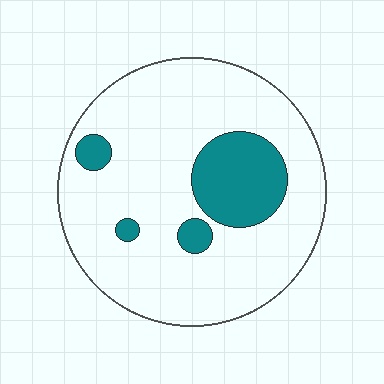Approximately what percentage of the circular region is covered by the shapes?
Approximately 15%.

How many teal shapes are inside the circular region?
4.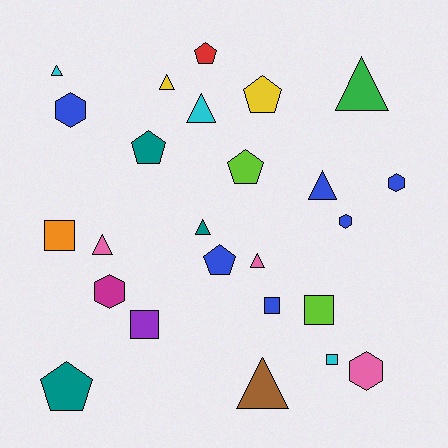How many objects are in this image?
There are 25 objects.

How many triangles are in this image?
There are 9 triangles.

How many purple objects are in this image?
There is 1 purple object.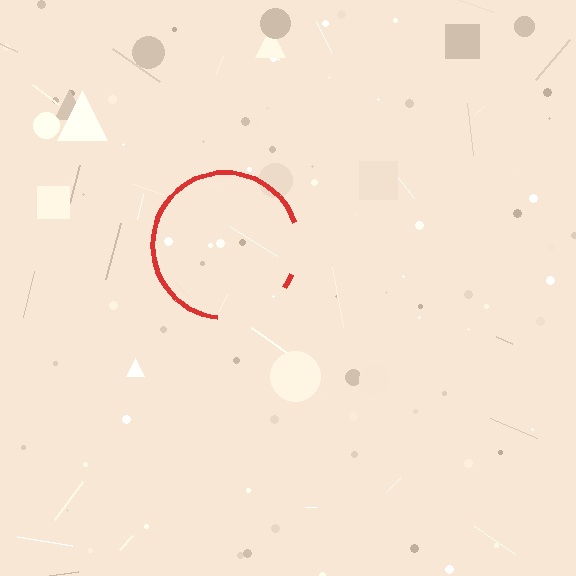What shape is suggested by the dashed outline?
The dashed outline suggests a circle.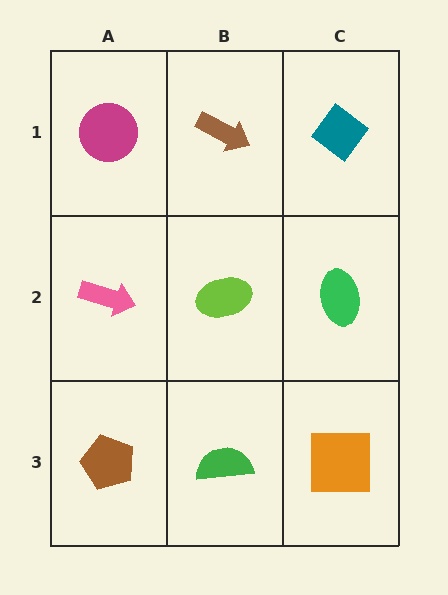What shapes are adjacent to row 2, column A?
A magenta circle (row 1, column A), a brown pentagon (row 3, column A), a lime ellipse (row 2, column B).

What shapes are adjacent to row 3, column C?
A green ellipse (row 2, column C), a green semicircle (row 3, column B).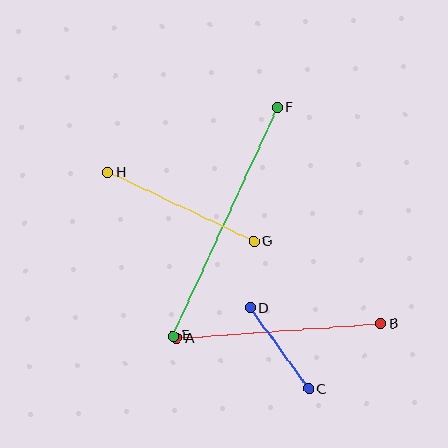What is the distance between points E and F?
The distance is approximately 251 pixels.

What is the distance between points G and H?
The distance is approximately 161 pixels.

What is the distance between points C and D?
The distance is approximately 100 pixels.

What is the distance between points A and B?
The distance is approximately 205 pixels.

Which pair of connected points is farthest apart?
Points E and F are farthest apart.